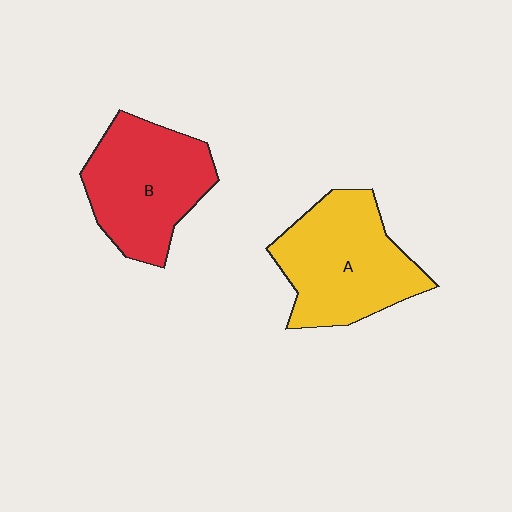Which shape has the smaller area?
Shape B (red).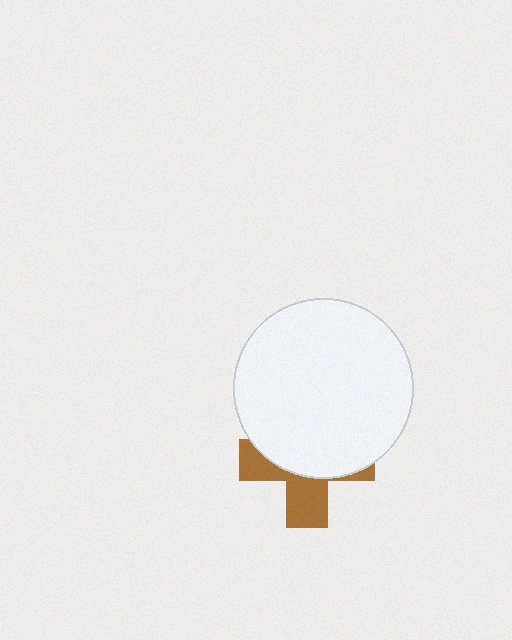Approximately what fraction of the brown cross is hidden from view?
Roughly 61% of the brown cross is hidden behind the white circle.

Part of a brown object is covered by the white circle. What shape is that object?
It is a cross.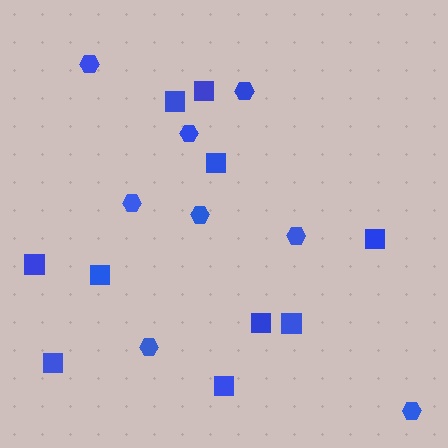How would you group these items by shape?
There are 2 groups: one group of squares (10) and one group of hexagons (8).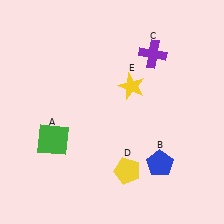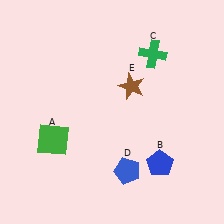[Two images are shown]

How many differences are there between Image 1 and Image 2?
There are 3 differences between the two images.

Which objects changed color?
C changed from purple to green. D changed from yellow to blue. E changed from yellow to brown.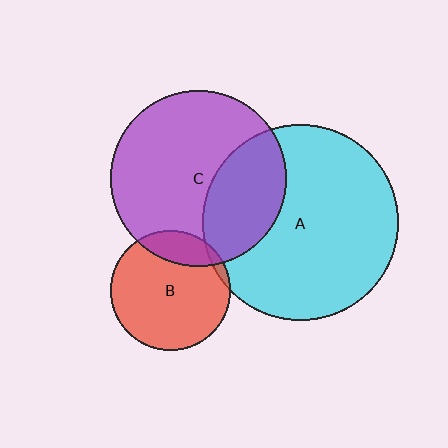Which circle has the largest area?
Circle A (cyan).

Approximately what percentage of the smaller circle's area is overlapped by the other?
Approximately 5%.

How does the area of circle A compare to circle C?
Approximately 1.2 times.